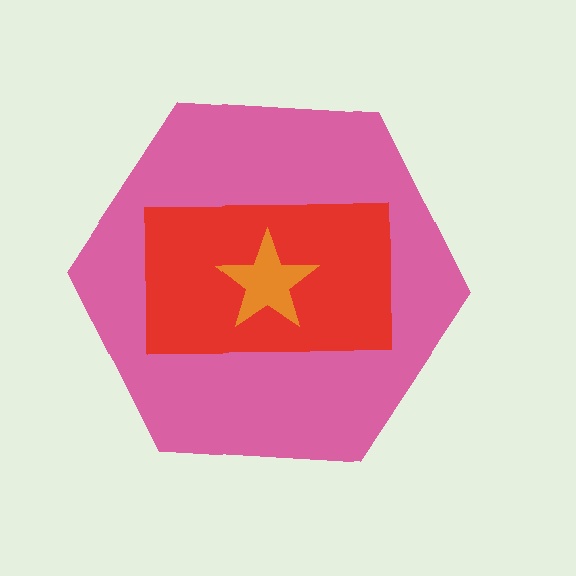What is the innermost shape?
The orange star.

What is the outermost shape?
The pink hexagon.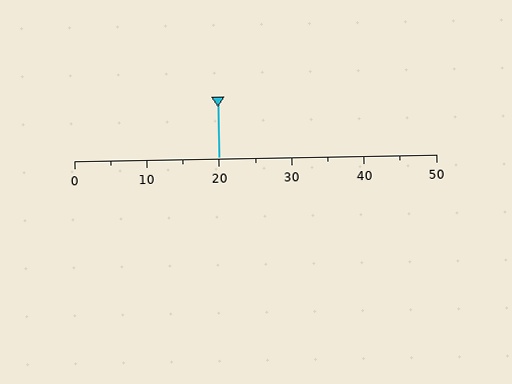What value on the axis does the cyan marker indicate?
The marker indicates approximately 20.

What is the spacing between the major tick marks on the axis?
The major ticks are spaced 10 apart.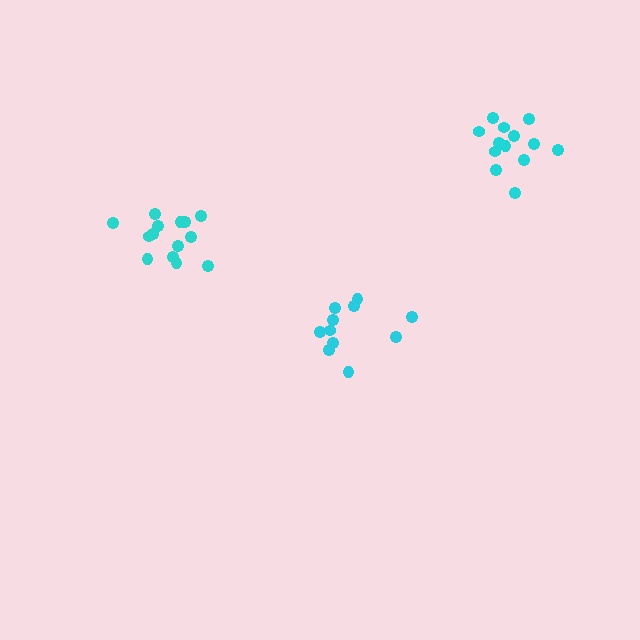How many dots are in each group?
Group 1: 13 dots, Group 2: 11 dots, Group 3: 14 dots (38 total).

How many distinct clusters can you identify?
There are 3 distinct clusters.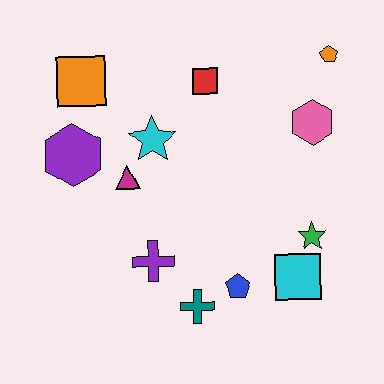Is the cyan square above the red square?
No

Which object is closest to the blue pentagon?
The teal cross is closest to the blue pentagon.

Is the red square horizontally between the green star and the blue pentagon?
No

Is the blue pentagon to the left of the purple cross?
No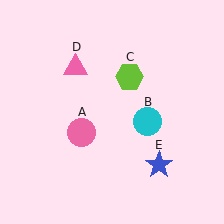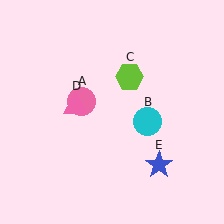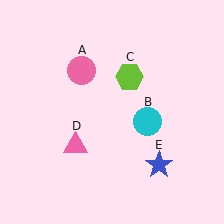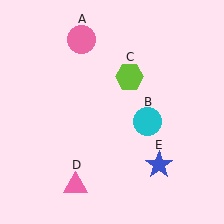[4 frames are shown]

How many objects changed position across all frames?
2 objects changed position: pink circle (object A), pink triangle (object D).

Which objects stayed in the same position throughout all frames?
Cyan circle (object B) and lime hexagon (object C) and blue star (object E) remained stationary.